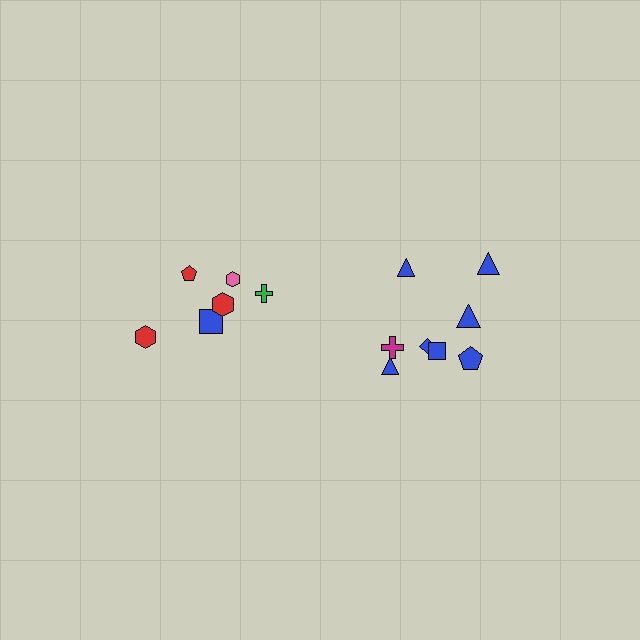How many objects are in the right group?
There are 8 objects.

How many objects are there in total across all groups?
There are 14 objects.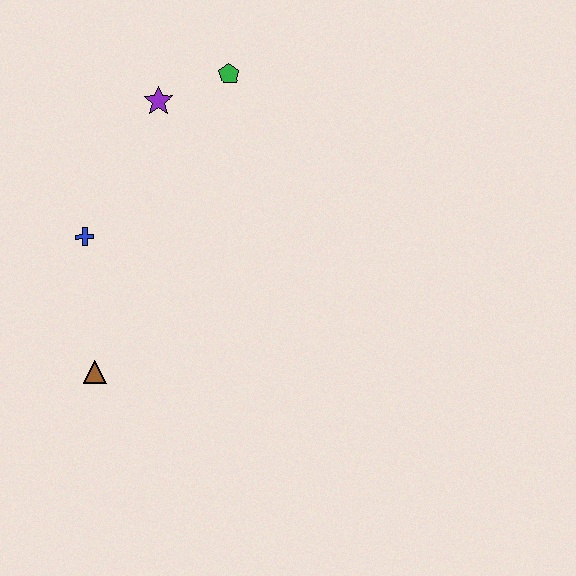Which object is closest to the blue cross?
The brown triangle is closest to the blue cross.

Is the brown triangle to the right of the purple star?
No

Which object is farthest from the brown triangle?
The green pentagon is farthest from the brown triangle.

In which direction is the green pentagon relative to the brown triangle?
The green pentagon is above the brown triangle.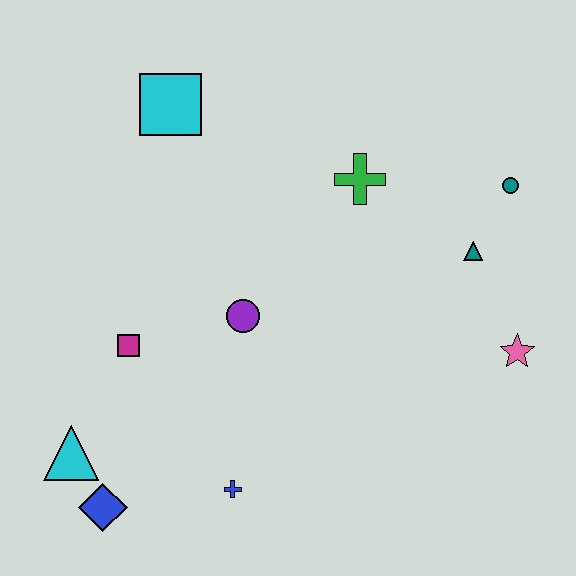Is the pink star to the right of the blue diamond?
Yes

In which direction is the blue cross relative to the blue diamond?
The blue cross is to the right of the blue diamond.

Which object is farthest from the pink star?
The cyan triangle is farthest from the pink star.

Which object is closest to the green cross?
The teal triangle is closest to the green cross.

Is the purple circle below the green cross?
Yes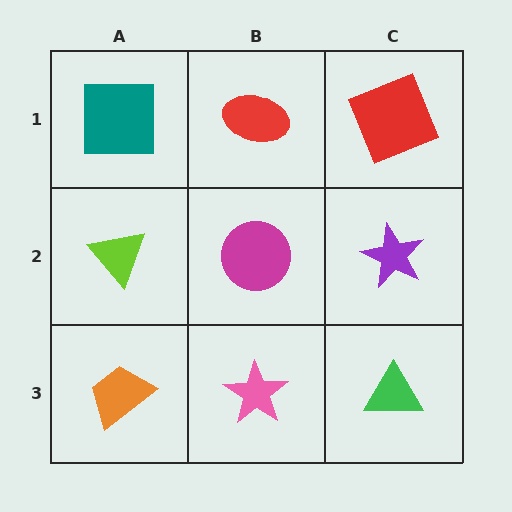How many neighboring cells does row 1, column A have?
2.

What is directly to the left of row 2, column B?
A lime triangle.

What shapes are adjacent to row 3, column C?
A purple star (row 2, column C), a pink star (row 3, column B).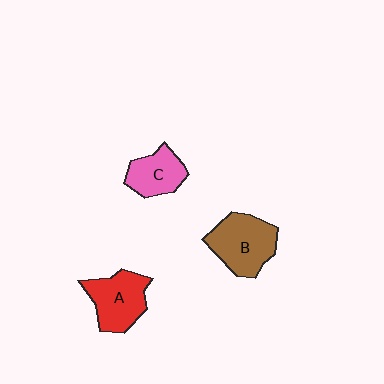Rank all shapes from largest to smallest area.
From largest to smallest: B (brown), A (red), C (pink).